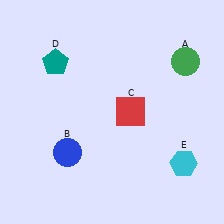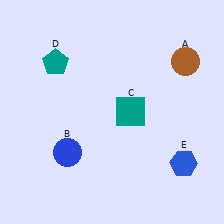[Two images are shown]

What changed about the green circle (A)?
In Image 1, A is green. In Image 2, it changed to brown.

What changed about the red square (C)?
In Image 1, C is red. In Image 2, it changed to teal.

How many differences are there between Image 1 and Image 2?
There are 3 differences between the two images.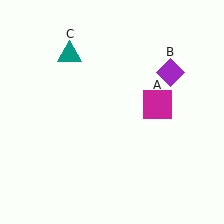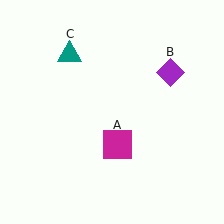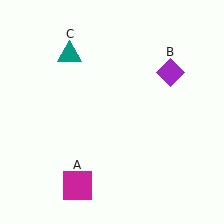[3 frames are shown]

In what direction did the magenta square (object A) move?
The magenta square (object A) moved down and to the left.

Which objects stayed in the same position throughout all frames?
Purple diamond (object B) and teal triangle (object C) remained stationary.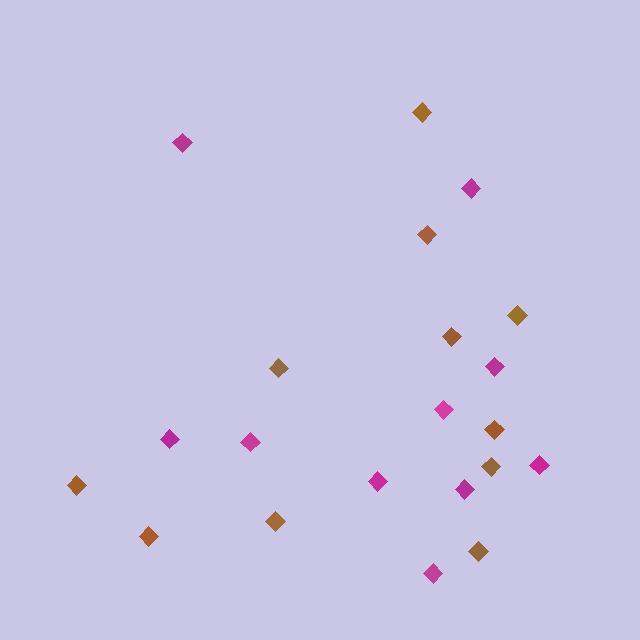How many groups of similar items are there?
There are 2 groups: one group of magenta diamonds (10) and one group of brown diamonds (11).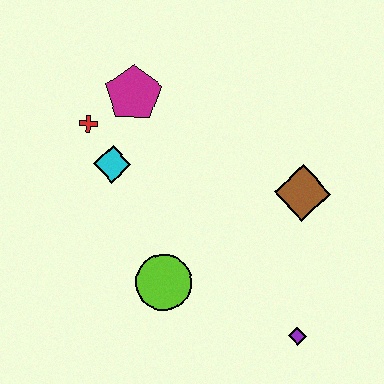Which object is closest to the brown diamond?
The purple diamond is closest to the brown diamond.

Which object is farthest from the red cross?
The purple diamond is farthest from the red cross.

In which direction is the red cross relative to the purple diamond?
The red cross is to the left of the purple diamond.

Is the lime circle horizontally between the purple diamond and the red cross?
Yes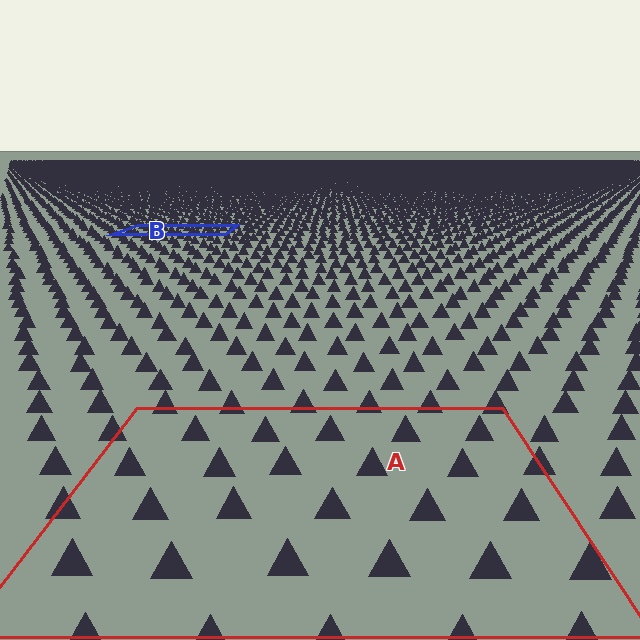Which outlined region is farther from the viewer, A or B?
Region B is farther from the viewer — the texture elements inside it appear smaller and more densely packed.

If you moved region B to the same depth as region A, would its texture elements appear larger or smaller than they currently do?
They would appear larger. At a closer depth, the same texture elements are projected at a bigger on-screen size.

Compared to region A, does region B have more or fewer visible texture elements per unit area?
Region B has more texture elements per unit area — they are packed more densely because it is farther away.